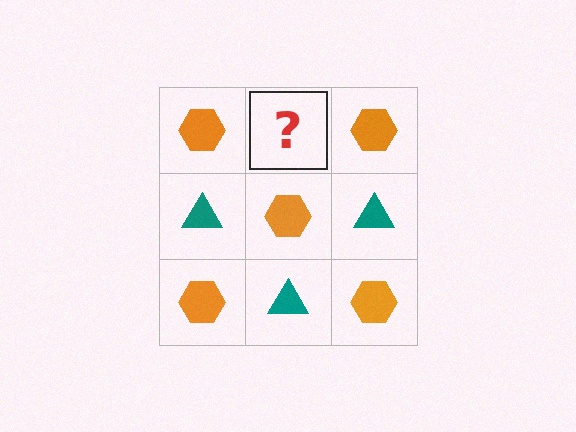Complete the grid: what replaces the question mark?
The question mark should be replaced with a teal triangle.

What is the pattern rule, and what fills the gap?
The rule is that it alternates orange hexagon and teal triangle in a checkerboard pattern. The gap should be filled with a teal triangle.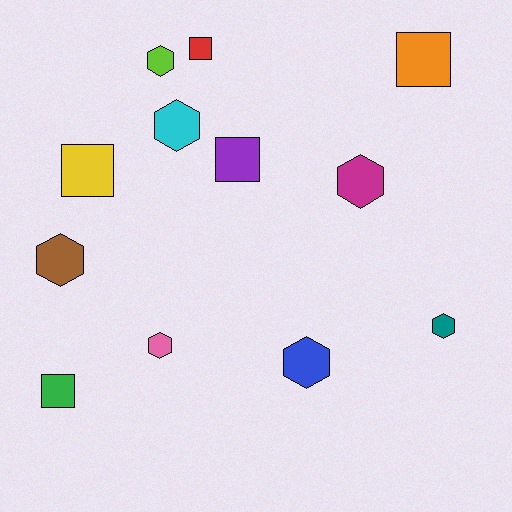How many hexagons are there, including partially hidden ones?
There are 7 hexagons.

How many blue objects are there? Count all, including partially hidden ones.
There is 1 blue object.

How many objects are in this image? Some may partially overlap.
There are 12 objects.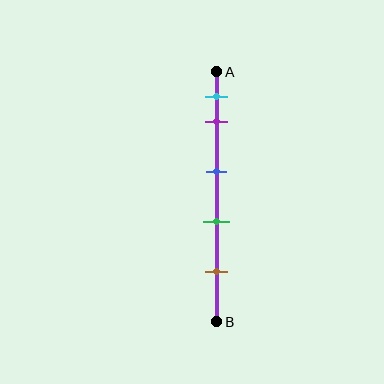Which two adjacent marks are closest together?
The cyan and purple marks are the closest adjacent pair.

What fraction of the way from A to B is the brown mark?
The brown mark is approximately 80% (0.8) of the way from A to B.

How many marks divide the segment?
There are 5 marks dividing the segment.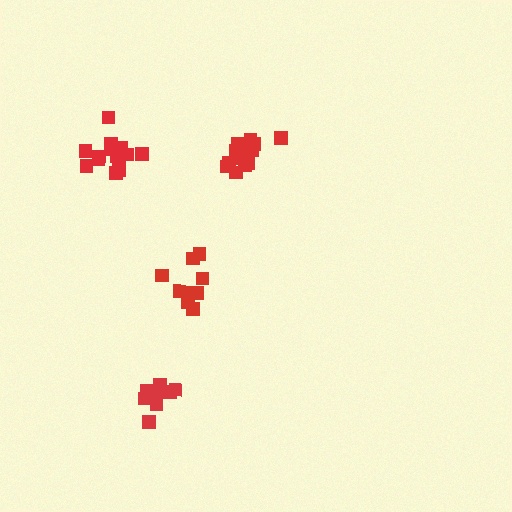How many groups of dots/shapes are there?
There are 4 groups.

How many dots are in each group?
Group 1: 14 dots, Group 2: 9 dots, Group 3: 14 dots, Group 4: 9 dots (46 total).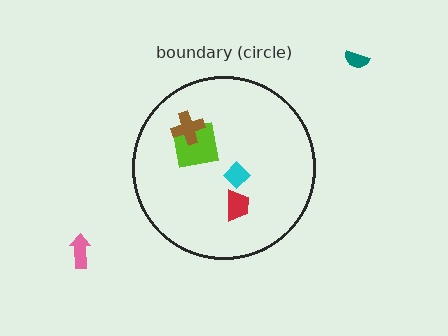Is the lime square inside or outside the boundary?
Inside.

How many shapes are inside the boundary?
4 inside, 2 outside.